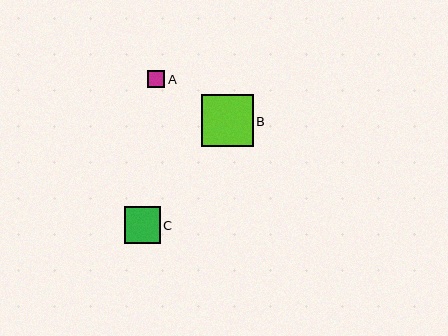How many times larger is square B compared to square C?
Square B is approximately 1.4 times the size of square C.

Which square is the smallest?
Square A is the smallest with a size of approximately 17 pixels.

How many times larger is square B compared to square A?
Square B is approximately 3.0 times the size of square A.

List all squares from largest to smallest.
From largest to smallest: B, C, A.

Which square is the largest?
Square B is the largest with a size of approximately 52 pixels.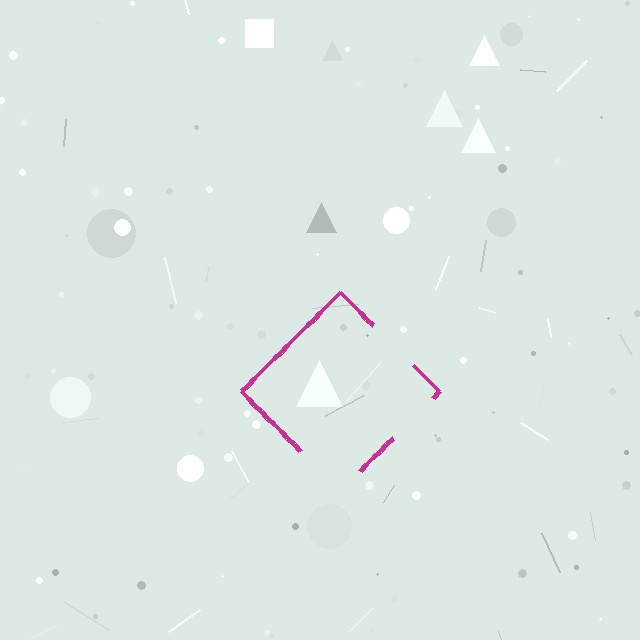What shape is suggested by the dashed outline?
The dashed outline suggests a diamond.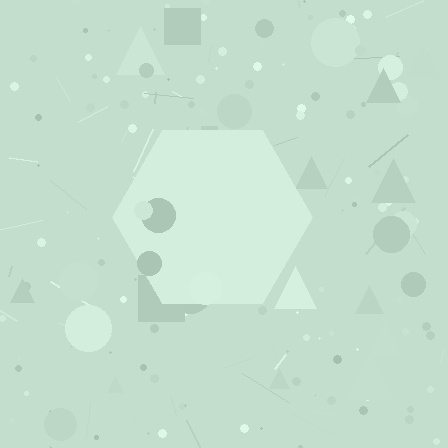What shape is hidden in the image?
A hexagon is hidden in the image.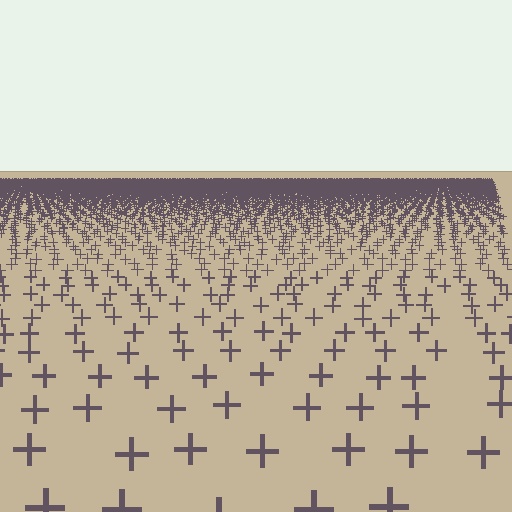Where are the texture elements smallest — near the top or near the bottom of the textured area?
Near the top.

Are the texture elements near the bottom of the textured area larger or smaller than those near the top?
Larger. Near the bottom, elements are closer to the viewer and appear at a bigger on-screen size.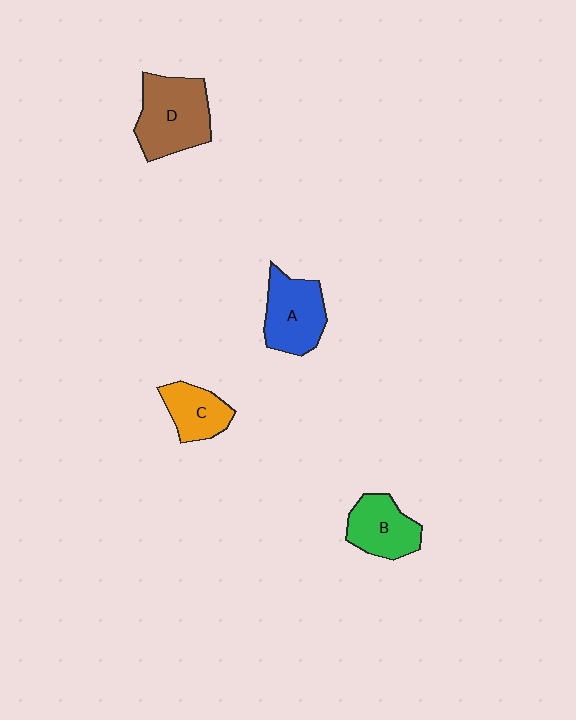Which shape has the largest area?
Shape D (brown).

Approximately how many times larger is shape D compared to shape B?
Approximately 1.4 times.